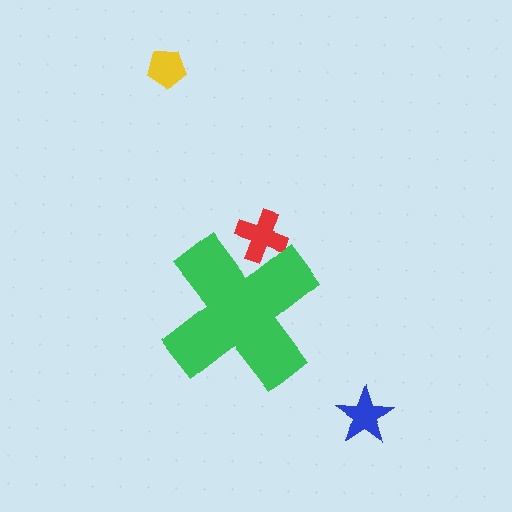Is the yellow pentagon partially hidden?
No, the yellow pentagon is fully visible.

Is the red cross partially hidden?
Yes, the red cross is partially hidden behind the green cross.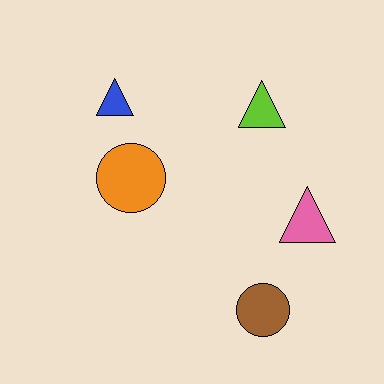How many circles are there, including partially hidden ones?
There are 2 circles.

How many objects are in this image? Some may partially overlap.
There are 5 objects.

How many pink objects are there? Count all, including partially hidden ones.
There is 1 pink object.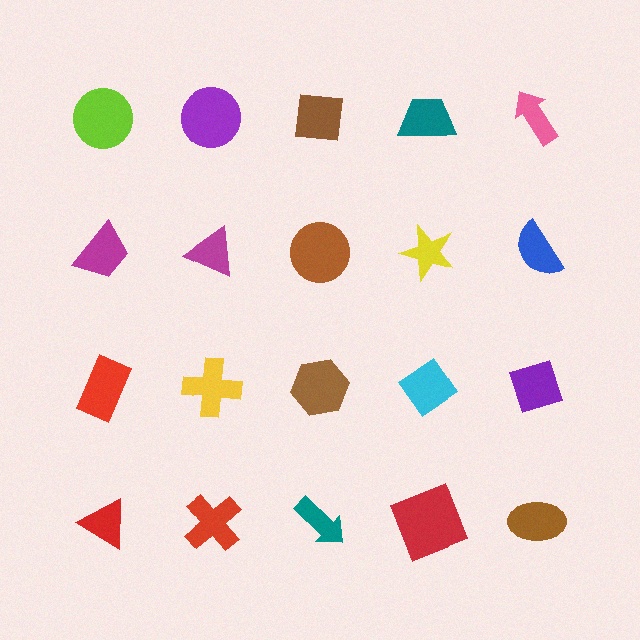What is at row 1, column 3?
A brown square.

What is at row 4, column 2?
A red cross.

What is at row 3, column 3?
A brown hexagon.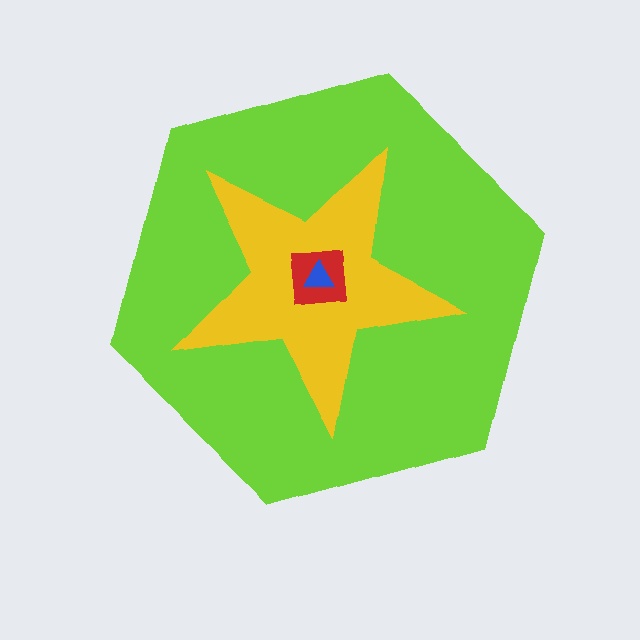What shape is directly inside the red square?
The blue triangle.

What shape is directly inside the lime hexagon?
The yellow star.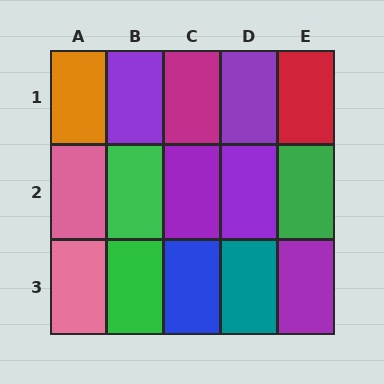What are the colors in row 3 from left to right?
Pink, green, blue, teal, purple.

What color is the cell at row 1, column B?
Purple.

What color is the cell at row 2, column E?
Green.